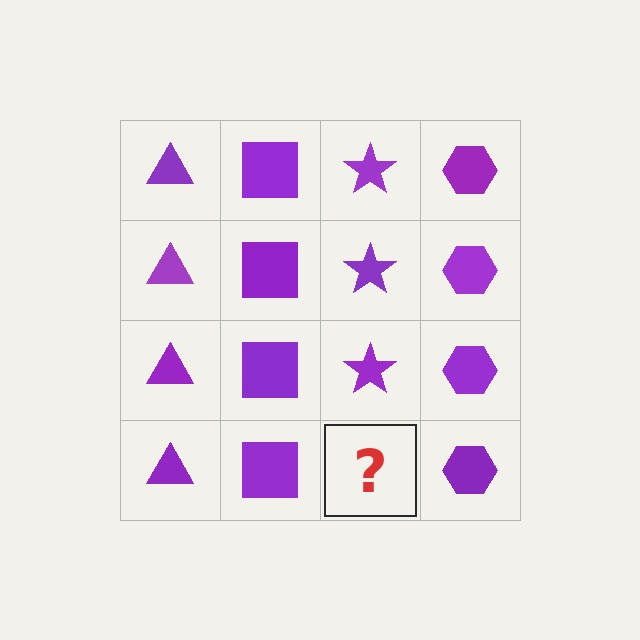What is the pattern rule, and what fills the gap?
The rule is that each column has a consistent shape. The gap should be filled with a purple star.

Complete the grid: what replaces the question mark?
The question mark should be replaced with a purple star.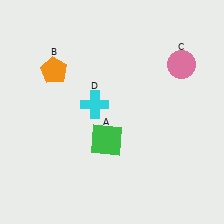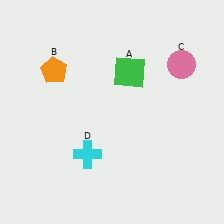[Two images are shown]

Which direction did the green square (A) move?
The green square (A) moved up.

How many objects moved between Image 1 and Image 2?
2 objects moved between the two images.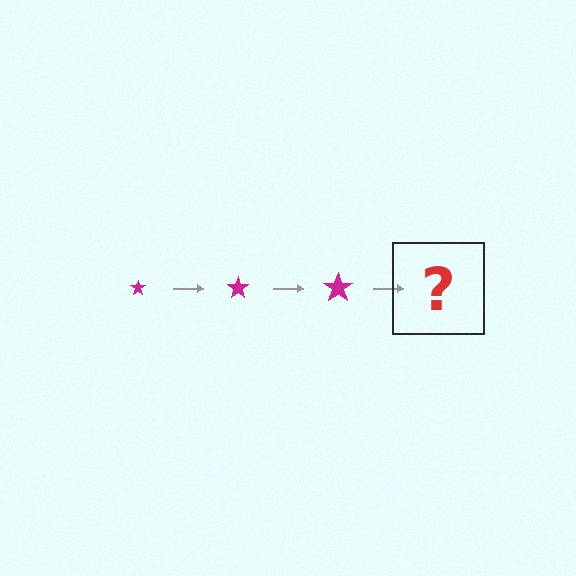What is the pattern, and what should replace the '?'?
The pattern is that the star gets progressively larger each step. The '?' should be a magenta star, larger than the previous one.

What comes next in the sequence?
The next element should be a magenta star, larger than the previous one.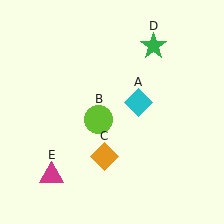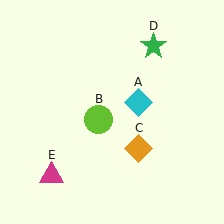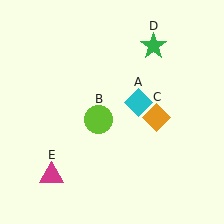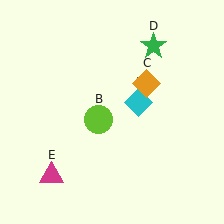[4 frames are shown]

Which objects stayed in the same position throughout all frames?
Cyan diamond (object A) and lime circle (object B) and green star (object D) and magenta triangle (object E) remained stationary.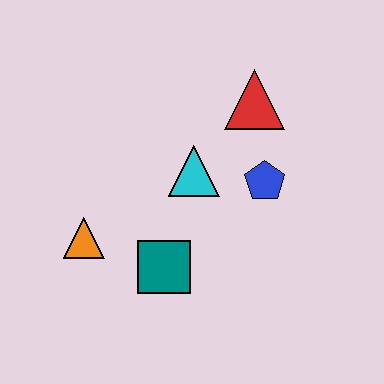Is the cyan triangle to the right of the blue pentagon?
No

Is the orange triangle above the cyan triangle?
No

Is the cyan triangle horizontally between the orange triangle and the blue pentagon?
Yes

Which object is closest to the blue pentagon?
The cyan triangle is closest to the blue pentagon.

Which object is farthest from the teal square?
The red triangle is farthest from the teal square.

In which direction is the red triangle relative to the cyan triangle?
The red triangle is above the cyan triangle.